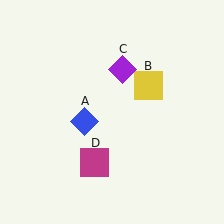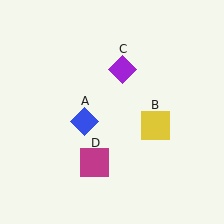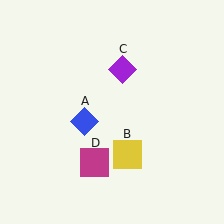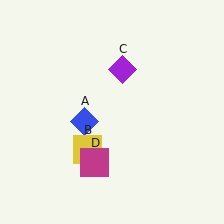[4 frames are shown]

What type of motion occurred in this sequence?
The yellow square (object B) rotated clockwise around the center of the scene.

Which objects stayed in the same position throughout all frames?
Blue diamond (object A) and purple diamond (object C) and magenta square (object D) remained stationary.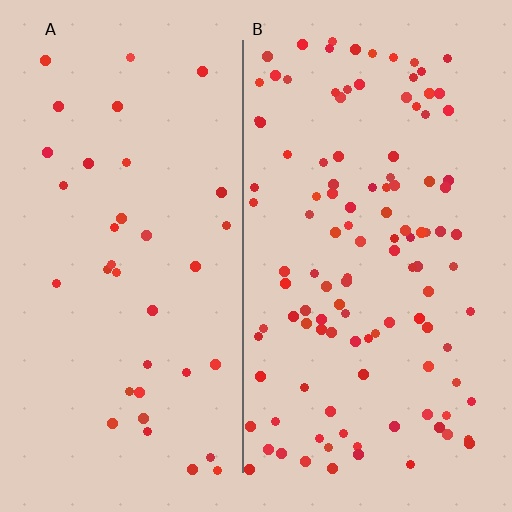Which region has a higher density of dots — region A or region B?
B (the right).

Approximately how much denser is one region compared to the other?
Approximately 3.1× — region B over region A.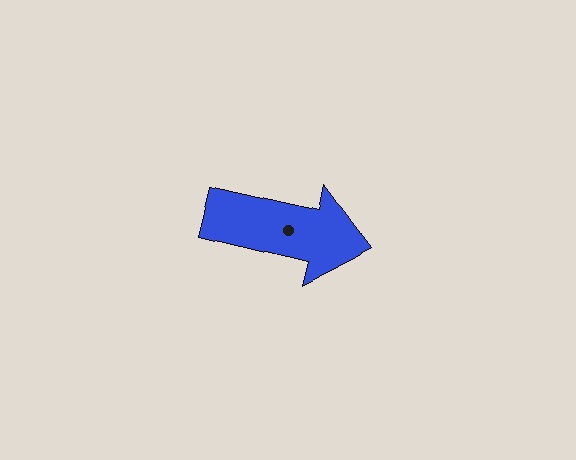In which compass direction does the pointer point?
East.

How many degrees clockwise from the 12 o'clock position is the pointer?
Approximately 103 degrees.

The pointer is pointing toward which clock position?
Roughly 3 o'clock.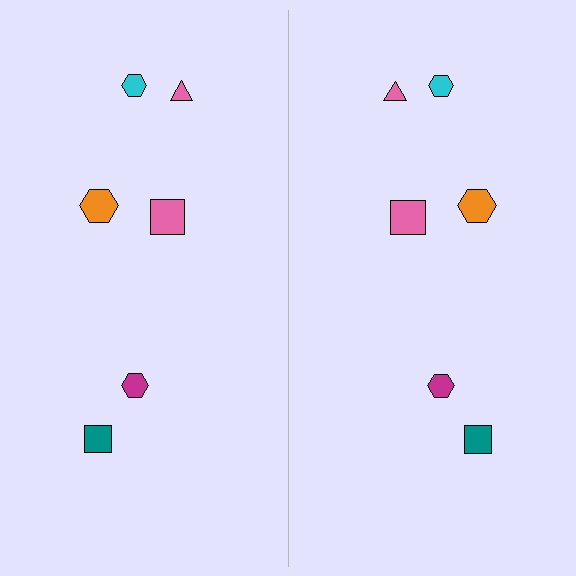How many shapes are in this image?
There are 12 shapes in this image.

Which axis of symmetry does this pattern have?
The pattern has a vertical axis of symmetry running through the center of the image.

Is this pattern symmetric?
Yes, this pattern has bilateral (reflection) symmetry.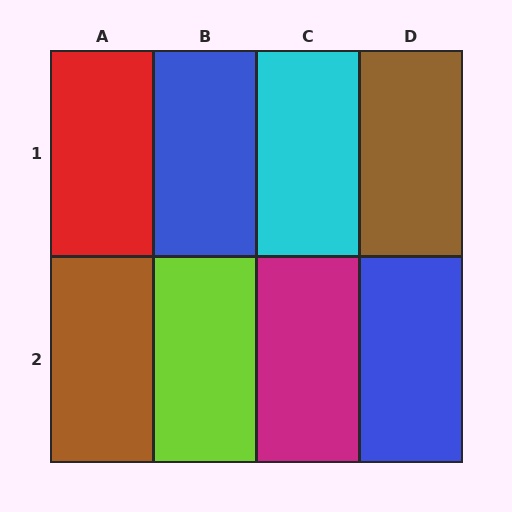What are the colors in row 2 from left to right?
Brown, lime, magenta, blue.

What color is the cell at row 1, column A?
Red.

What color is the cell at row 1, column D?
Brown.